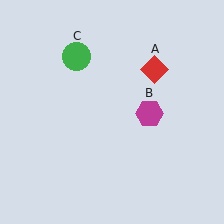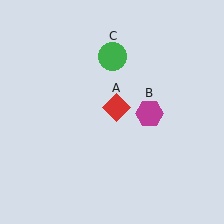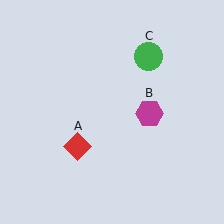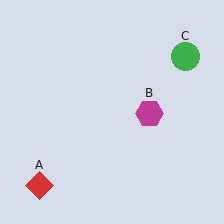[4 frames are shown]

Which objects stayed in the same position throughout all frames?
Magenta hexagon (object B) remained stationary.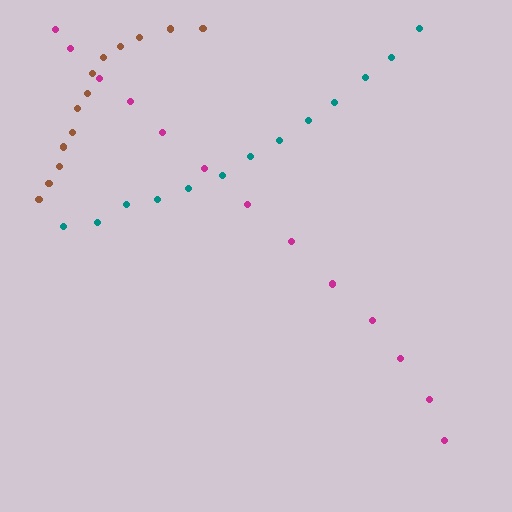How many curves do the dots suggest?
There are 3 distinct paths.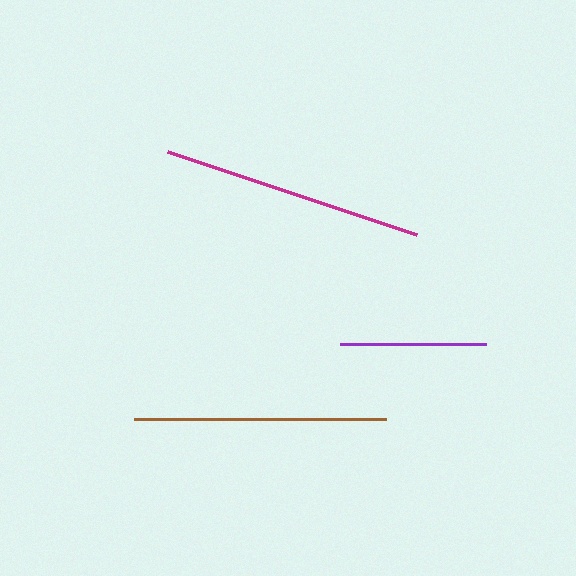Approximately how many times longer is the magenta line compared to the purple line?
The magenta line is approximately 1.8 times the length of the purple line.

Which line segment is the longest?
The magenta line is the longest at approximately 262 pixels.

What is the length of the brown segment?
The brown segment is approximately 252 pixels long.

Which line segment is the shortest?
The purple line is the shortest at approximately 146 pixels.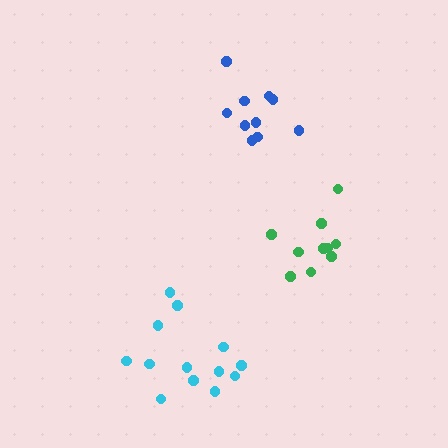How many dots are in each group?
Group 1: 10 dots, Group 2: 13 dots, Group 3: 10 dots (33 total).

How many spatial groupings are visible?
There are 3 spatial groupings.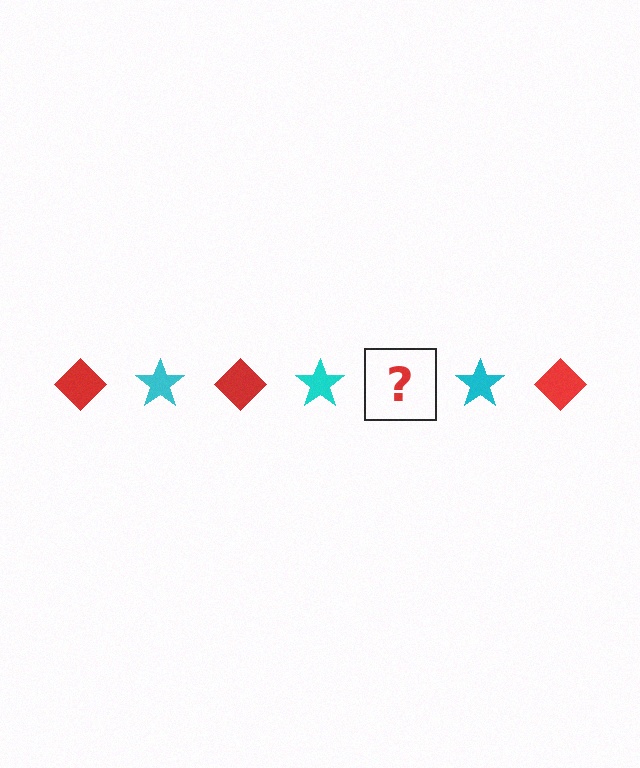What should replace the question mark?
The question mark should be replaced with a red diamond.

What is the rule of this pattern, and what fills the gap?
The rule is that the pattern alternates between red diamond and cyan star. The gap should be filled with a red diamond.